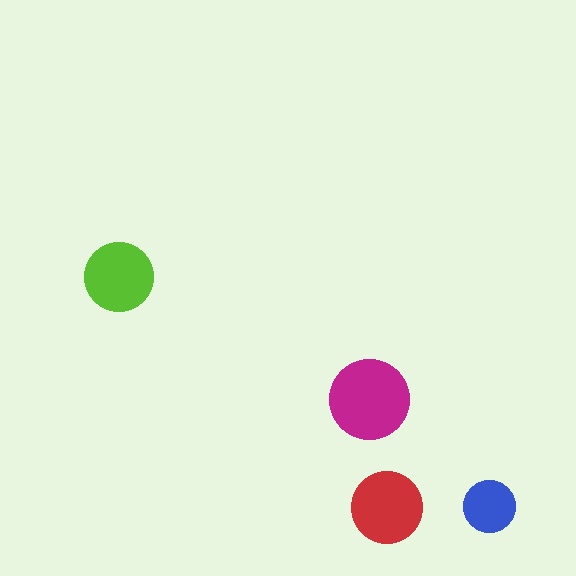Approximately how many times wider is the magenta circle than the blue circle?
About 1.5 times wider.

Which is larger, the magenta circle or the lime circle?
The magenta one.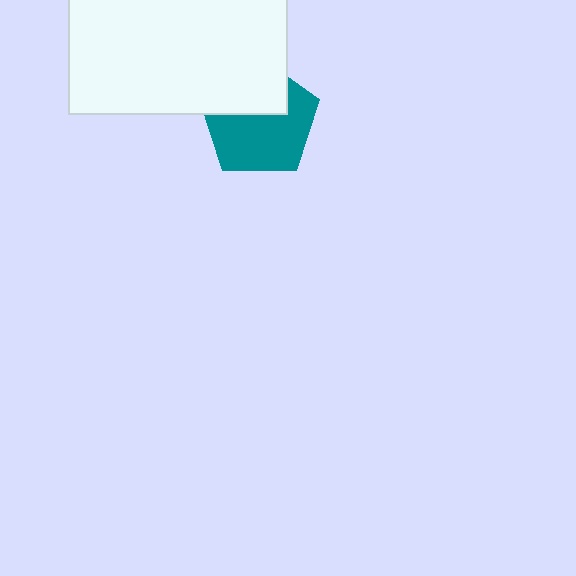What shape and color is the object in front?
The object in front is a white rectangle.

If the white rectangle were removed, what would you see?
You would see the complete teal pentagon.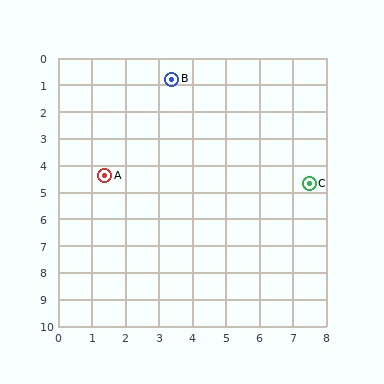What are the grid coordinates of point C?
Point C is at approximately (7.5, 4.7).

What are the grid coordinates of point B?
Point B is at approximately (3.4, 0.8).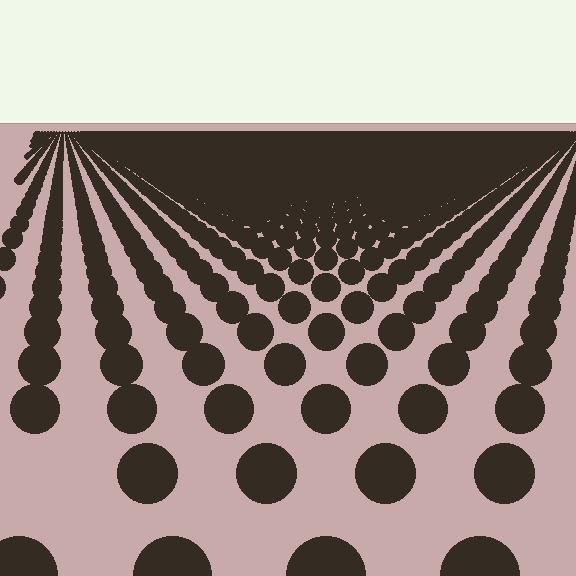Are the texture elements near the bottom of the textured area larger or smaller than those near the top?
Larger. Near the bottom, elements are closer to the viewer and appear at a bigger on-screen size.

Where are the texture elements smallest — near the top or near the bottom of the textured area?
Near the top.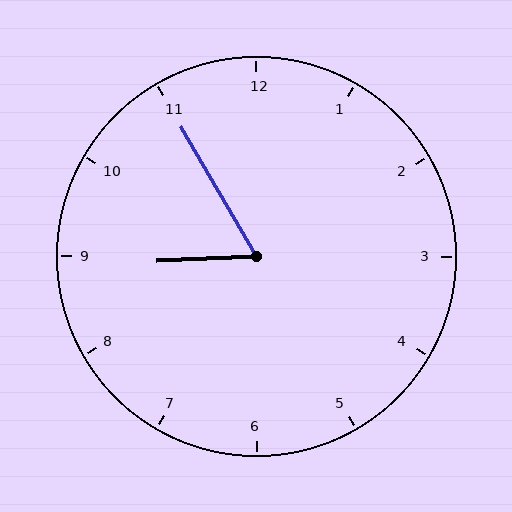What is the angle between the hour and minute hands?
Approximately 62 degrees.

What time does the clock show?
8:55.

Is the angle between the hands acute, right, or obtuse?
It is acute.